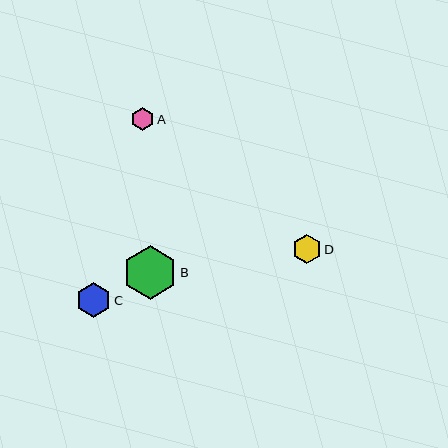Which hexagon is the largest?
Hexagon B is the largest with a size of approximately 54 pixels.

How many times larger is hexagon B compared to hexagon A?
Hexagon B is approximately 2.3 times the size of hexagon A.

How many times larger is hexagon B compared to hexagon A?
Hexagon B is approximately 2.3 times the size of hexagon A.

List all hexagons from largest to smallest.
From largest to smallest: B, C, D, A.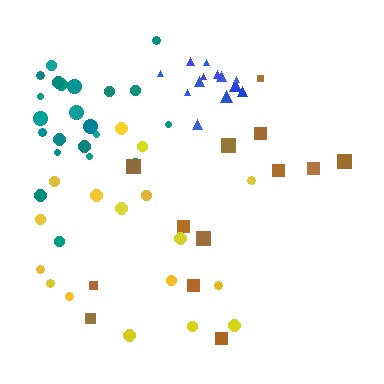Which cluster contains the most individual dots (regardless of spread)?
Teal (23).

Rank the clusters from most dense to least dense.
blue, teal, yellow, brown.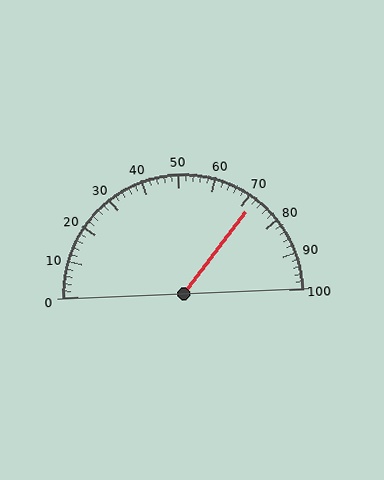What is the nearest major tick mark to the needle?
The nearest major tick mark is 70.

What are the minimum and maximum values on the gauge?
The gauge ranges from 0 to 100.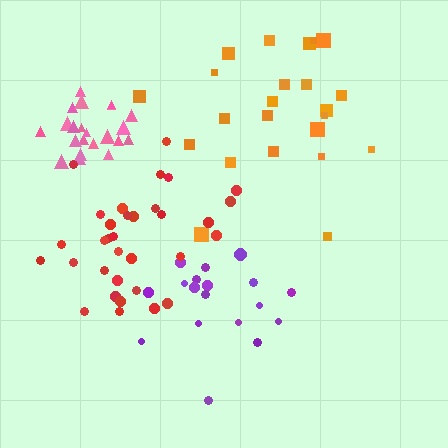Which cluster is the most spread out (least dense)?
Orange.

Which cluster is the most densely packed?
Pink.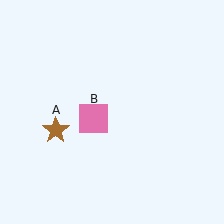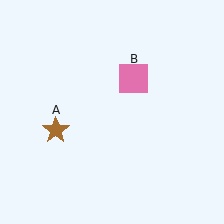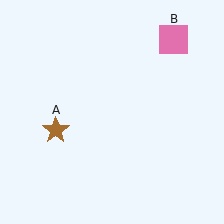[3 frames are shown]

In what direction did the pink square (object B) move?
The pink square (object B) moved up and to the right.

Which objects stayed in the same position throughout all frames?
Brown star (object A) remained stationary.